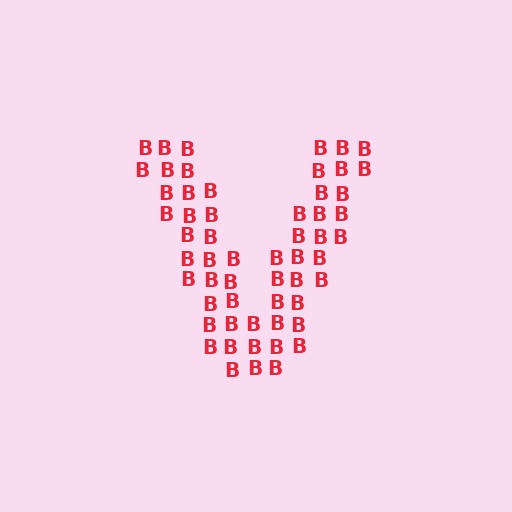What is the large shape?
The large shape is the letter V.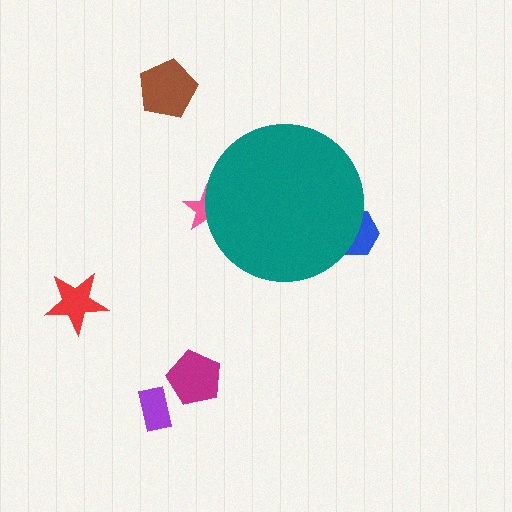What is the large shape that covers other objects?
A teal circle.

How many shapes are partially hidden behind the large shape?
2 shapes are partially hidden.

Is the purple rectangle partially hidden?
No, the purple rectangle is fully visible.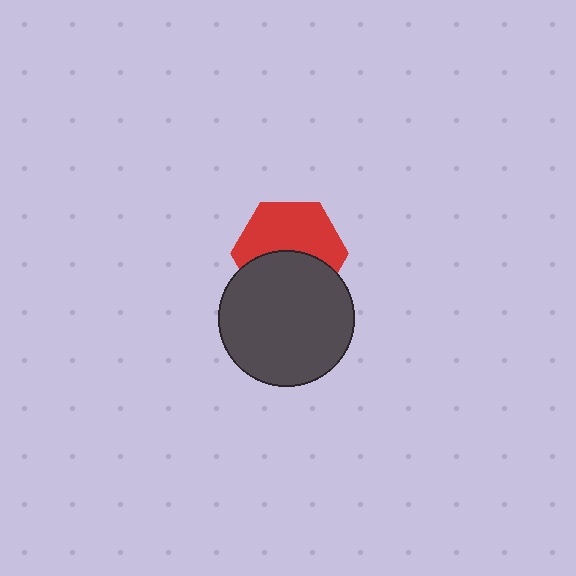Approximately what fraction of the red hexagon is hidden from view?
Roughly 45% of the red hexagon is hidden behind the dark gray circle.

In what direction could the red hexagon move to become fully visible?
The red hexagon could move up. That would shift it out from behind the dark gray circle entirely.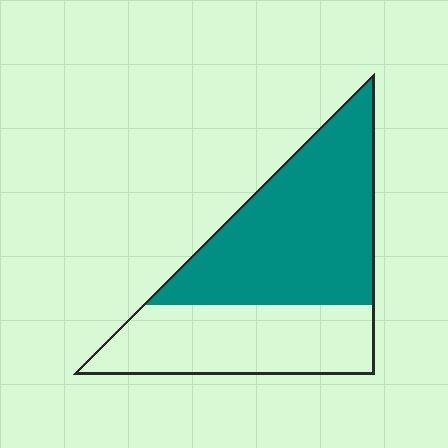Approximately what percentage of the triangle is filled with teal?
Approximately 60%.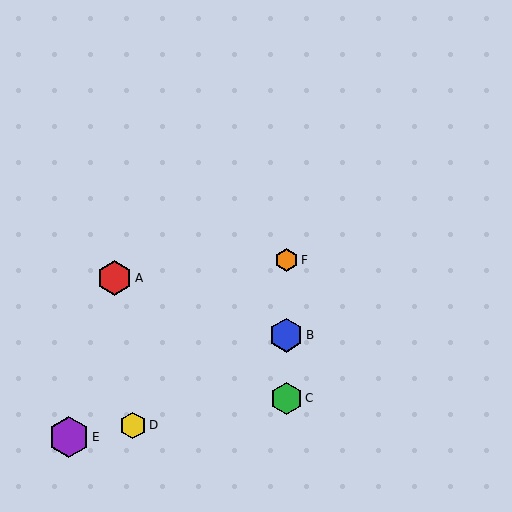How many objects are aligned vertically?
3 objects (B, C, F) are aligned vertically.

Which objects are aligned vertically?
Objects B, C, F are aligned vertically.